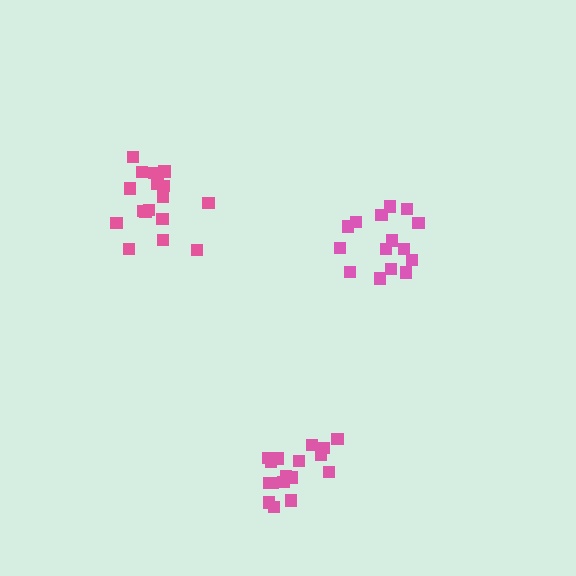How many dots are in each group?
Group 1: 15 dots, Group 2: 17 dots, Group 3: 17 dots (49 total).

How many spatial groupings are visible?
There are 3 spatial groupings.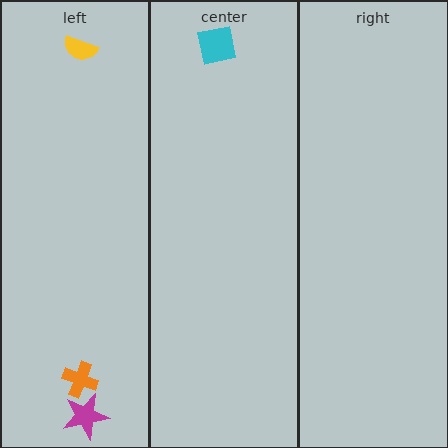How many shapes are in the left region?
3.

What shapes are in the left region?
The magenta star, the orange cross, the yellow semicircle.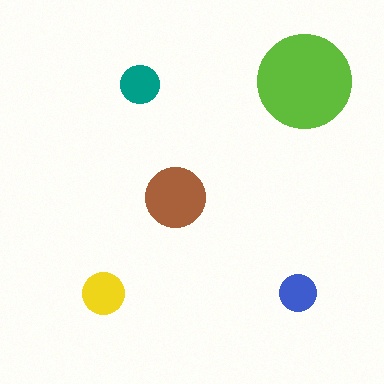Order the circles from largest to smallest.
the lime one, the brown one, the yellow one, the teal one, the blue one.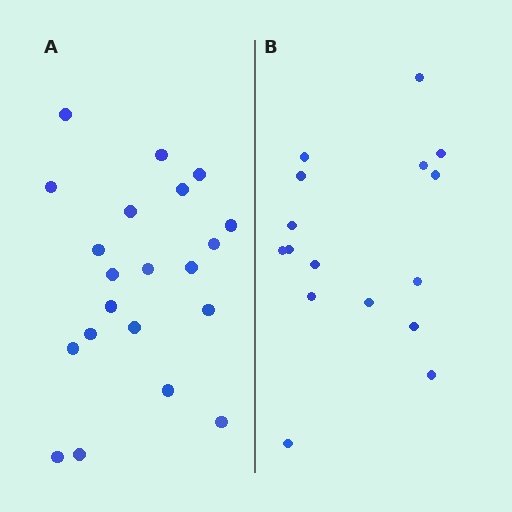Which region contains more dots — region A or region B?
Region A (the left region) has more dots.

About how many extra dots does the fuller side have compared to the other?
Region A has about 5 more dots than region B.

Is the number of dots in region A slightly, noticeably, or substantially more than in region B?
Region A has noticeably more, but not dramatically so. The ratio is roughly 1.3 to 1.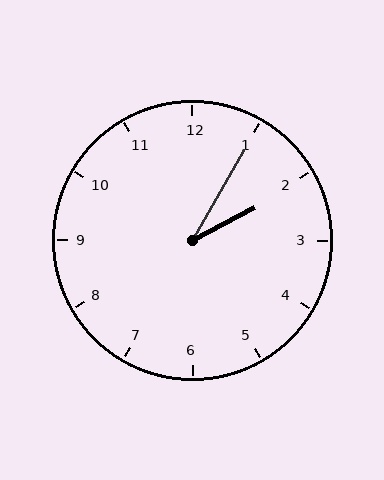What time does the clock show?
2:05.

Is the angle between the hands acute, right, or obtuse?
It is acute.